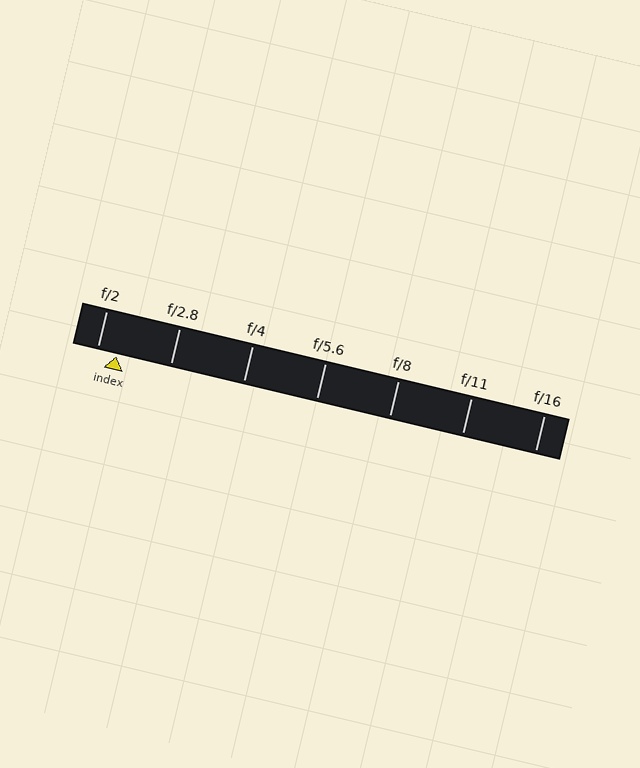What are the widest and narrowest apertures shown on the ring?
The widest aperture shown is f/2 and the narrowest is f/16.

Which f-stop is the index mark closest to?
The index mark is closest to f/2.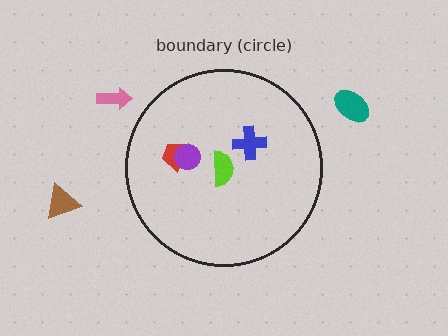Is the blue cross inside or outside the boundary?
Inside.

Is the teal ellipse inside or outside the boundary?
Outside.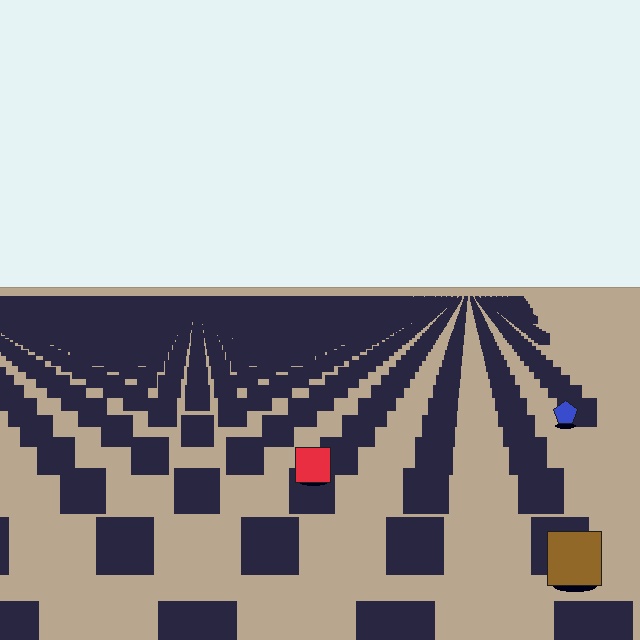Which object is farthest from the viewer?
The blue pentagon is farthest from the viewer. It appears smaller and the ground texture around it is denser.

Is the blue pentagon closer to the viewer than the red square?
No. The red square is closer — you can tell from the texture gradient: the ground texture is coarser near it.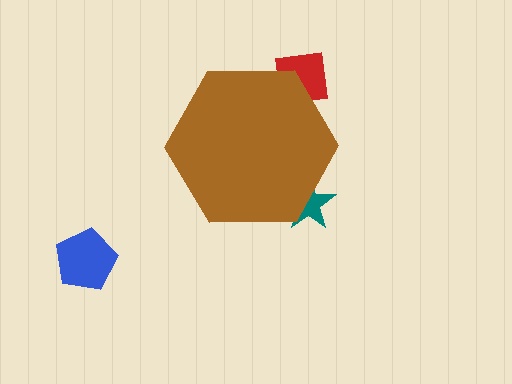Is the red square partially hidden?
Yes, the red square is partially hidden behind the brown hexagon.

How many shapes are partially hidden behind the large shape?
2 shapes are partially hidden.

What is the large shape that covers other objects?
A brown hexagon.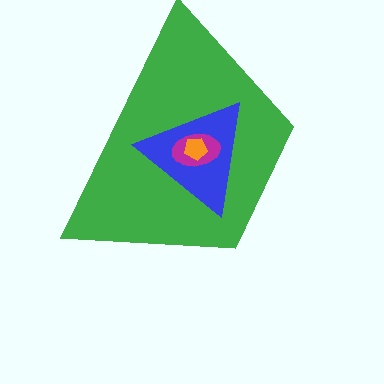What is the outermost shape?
The green trapezoid.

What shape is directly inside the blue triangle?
The magenta ellipse.